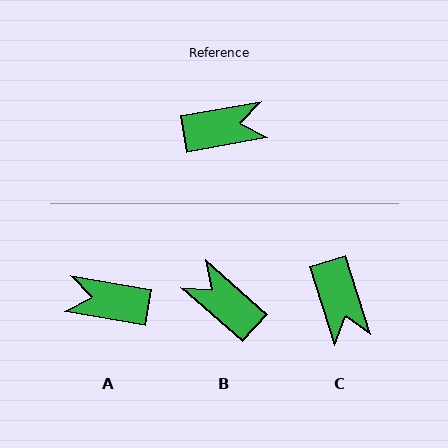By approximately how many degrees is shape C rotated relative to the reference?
Approximately 82 degrees clockwise.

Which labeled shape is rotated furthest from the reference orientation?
A, about 160 degrees away.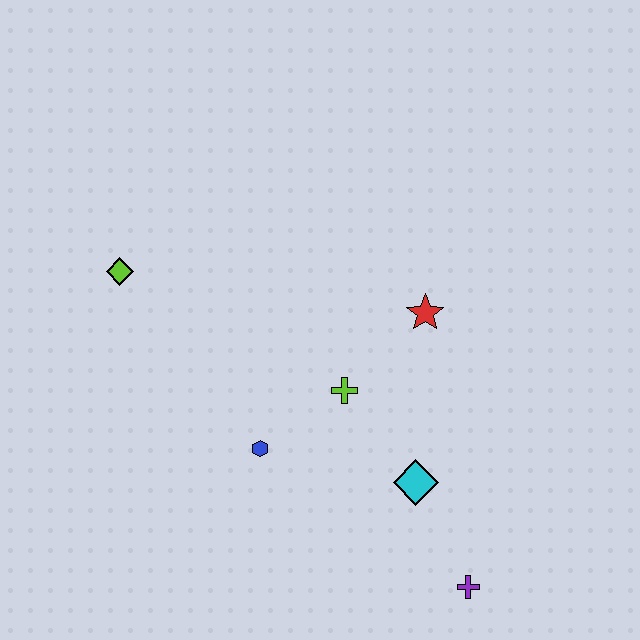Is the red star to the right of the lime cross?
Yes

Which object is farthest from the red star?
The lime diamond is farthest from the red star.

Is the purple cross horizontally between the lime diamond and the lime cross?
No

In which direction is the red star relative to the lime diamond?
The red star is to the right of the lime diamond.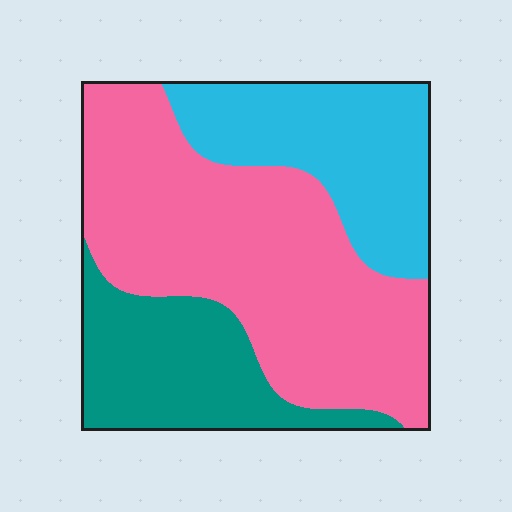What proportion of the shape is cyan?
Cyan covers roughly 25% of the shape.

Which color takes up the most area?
Pink, at roughly 50%.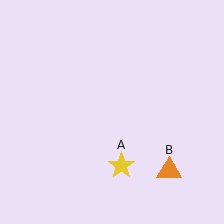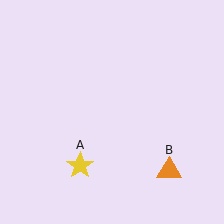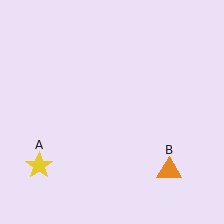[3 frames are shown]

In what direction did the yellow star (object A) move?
The yellow star (object A) moved left.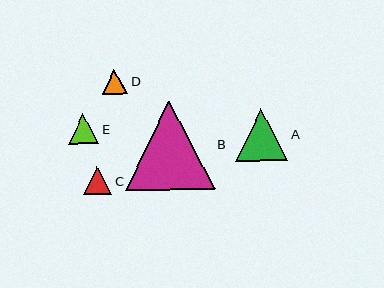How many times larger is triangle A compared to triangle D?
Triangle A is approximately 2.0 times the size of triangle D.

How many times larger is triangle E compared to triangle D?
Triangle E is approximately 1.2 times the size of triangle D.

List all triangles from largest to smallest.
From largest to smallest: B, A, E, C, D.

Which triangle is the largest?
Triangle B is the largest with a size of approximately 90 pixels.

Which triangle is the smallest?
Triangle D is the smallest with a size of approximately 26 pixels.